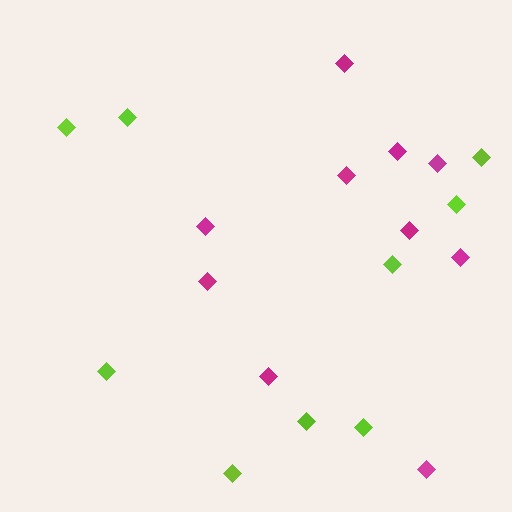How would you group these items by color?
There are 2 groups: one group of magenta diamonds (10) and one group of lime diamonds (9).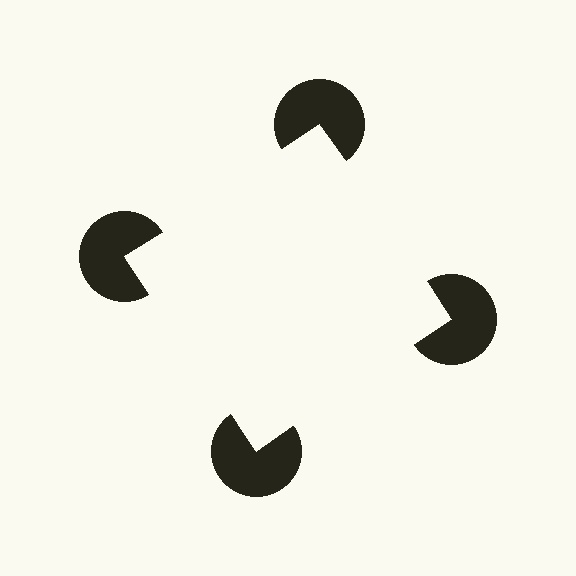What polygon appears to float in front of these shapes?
An illusory square — its edges are inferred from the aligned wedge cuts in the pac-man discs, not physically drawn.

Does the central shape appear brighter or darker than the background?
It typically appears slightly brighter than the background, even though no actual brightness change is drawn.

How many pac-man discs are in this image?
There are 4 — one at each vertex of the illusory square.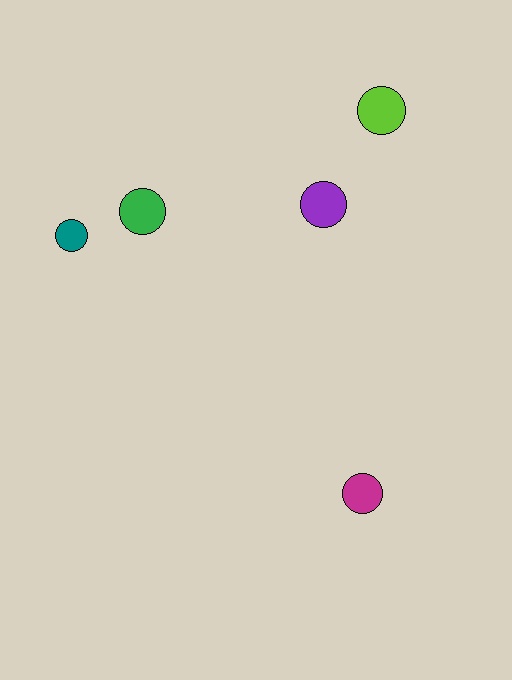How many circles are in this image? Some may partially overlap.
There are 5 circles.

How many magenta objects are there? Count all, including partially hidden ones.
There is 1 magenta object.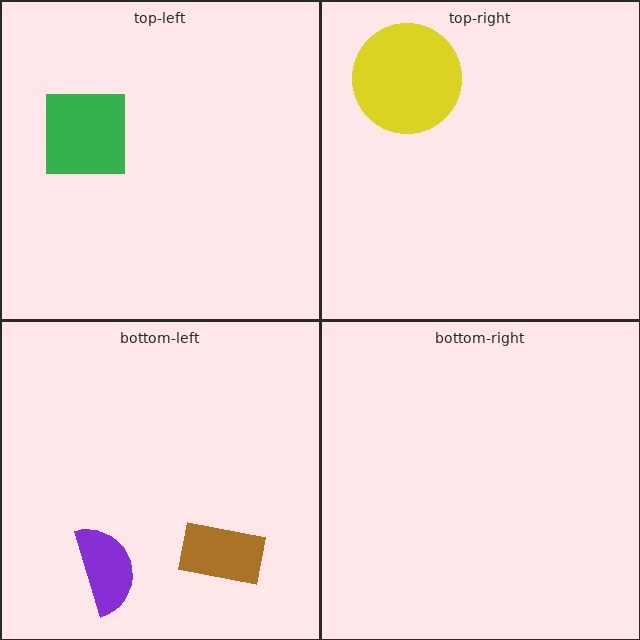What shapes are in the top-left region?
The green square.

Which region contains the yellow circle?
The top-right region.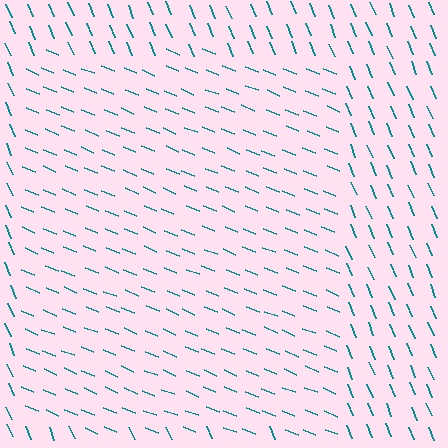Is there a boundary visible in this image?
Yes, there is a texture boundary formed by a change in line orientation.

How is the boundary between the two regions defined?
The boundary is defined purely by a change in line orientation (approximately 45 degrees difference). All lines are the same color and thickness.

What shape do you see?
I see a rectangle.